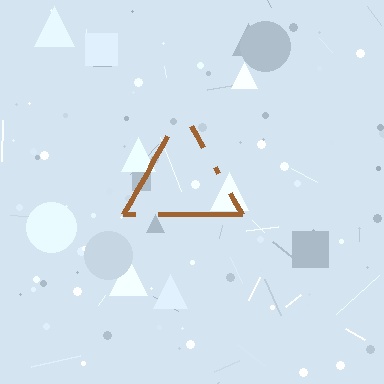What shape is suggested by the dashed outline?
The dashed outline suggests a triangle.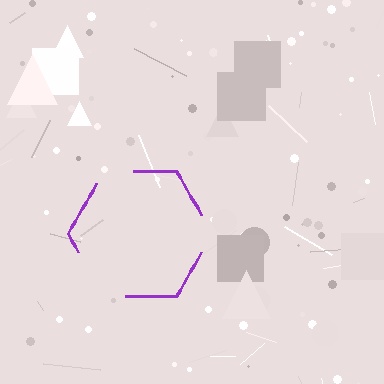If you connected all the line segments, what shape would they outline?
They would outline a hexagon.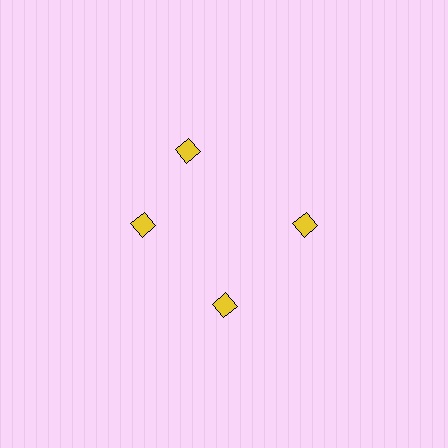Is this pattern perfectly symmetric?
No. The 4 yellow diamonds are arranged in a ring, but one element near the 12 o'clock position is rotated out of alignment along the ring, breaking the 4-fold rotational symmetry.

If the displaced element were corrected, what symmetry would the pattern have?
It would have 4-fold rotational symmetry — the pattern would map onto itself every 90 degrees.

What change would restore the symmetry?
The symmetry would be restored by rotating it back into even spacing with its neighbors so that all 4 diamonds sit at equal angles and equal distance from the center.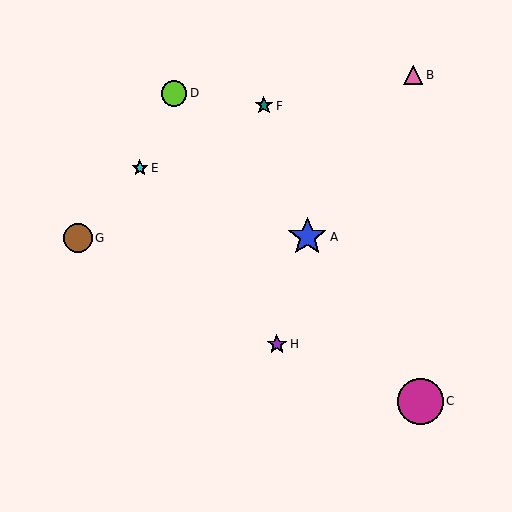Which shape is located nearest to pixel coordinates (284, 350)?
The purple star (labeled H) at (277, 344) is nearest to that location.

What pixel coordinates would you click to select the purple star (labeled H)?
Click at (277, 344) to select the purple star H.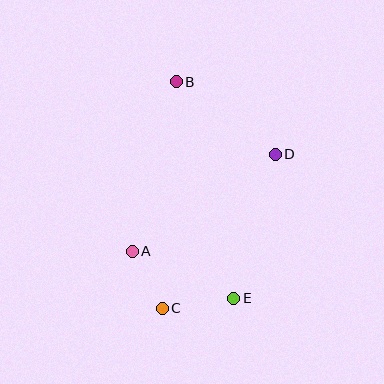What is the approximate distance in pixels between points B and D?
The distance between B and D is approximately 123 pixels.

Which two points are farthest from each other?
Points B and C are farthest from each other.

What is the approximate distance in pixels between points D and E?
The distance between D and E is approximately 150 pixels.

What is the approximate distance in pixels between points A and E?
The distance between A and E is approximately 112 pixels.